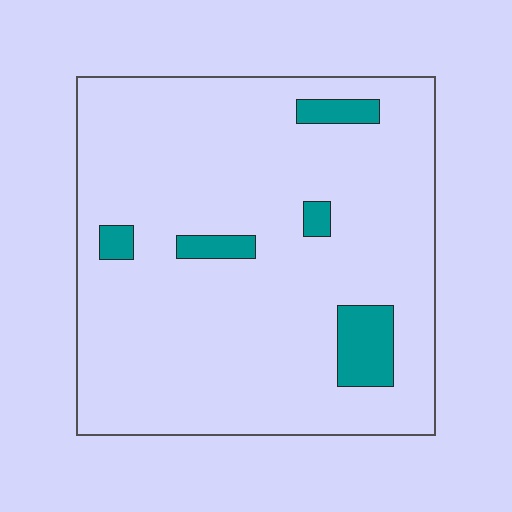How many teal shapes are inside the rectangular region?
5.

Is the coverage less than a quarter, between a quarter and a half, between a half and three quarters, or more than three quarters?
Less than a quarter.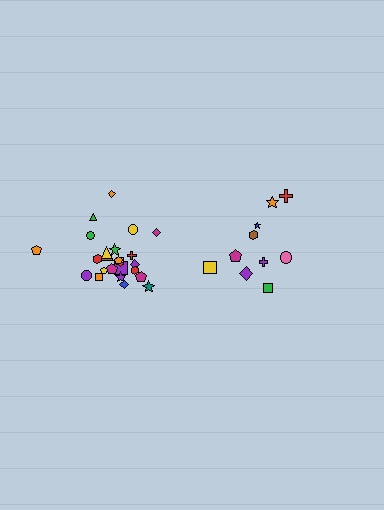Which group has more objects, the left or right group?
The left group.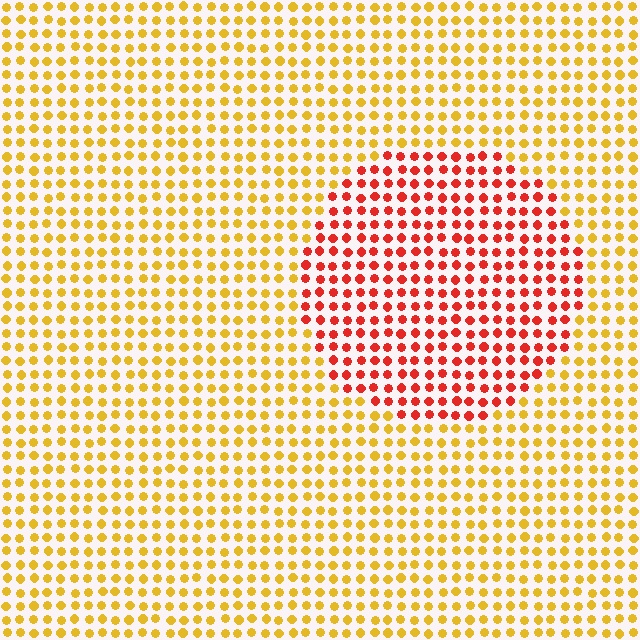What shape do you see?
I see a circle.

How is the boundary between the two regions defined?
The boundary is defined purely by a slight shift in hue (about 46 degrees). Spacing, size, and orientation are identical on both sides.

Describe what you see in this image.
The image is filled with small yellow elements in a uniform arrangement. A circle-shaped region is visible where the elements are tinted to a slightly different hue, forming a subtle color boundary.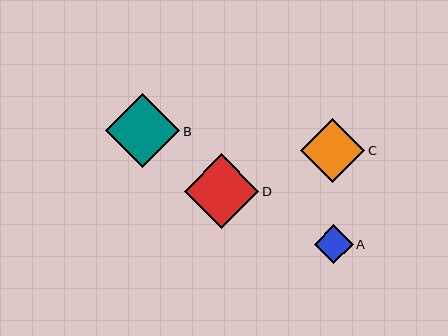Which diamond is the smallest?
Diamond A is the smallest with a size of approximately 39 pixels.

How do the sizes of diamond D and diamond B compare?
Diamond D and diamond B are approximately the same size.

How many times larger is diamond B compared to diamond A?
Diamond B is approximately 1.9 times the size of diamond A.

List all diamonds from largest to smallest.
From largest to smallest: D, B, C, A.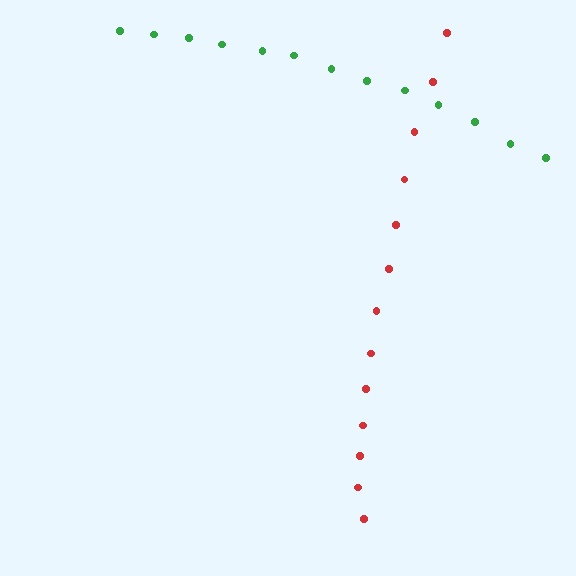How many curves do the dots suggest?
There are 2 distinct paths.